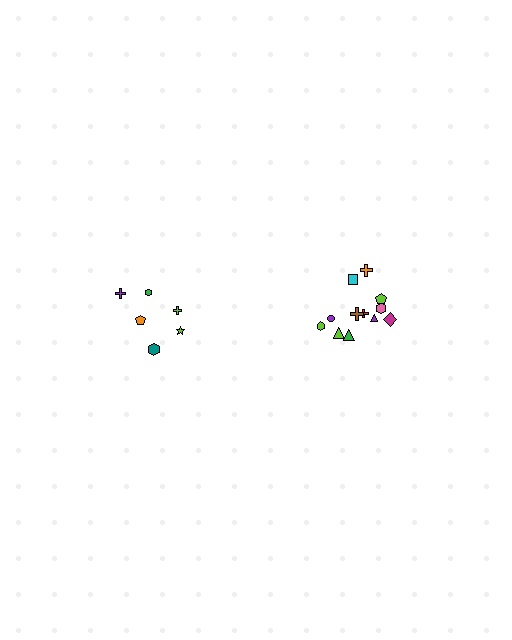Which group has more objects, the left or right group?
The right group.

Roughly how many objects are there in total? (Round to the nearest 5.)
Roughly 20 objects in total.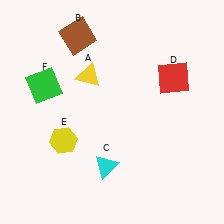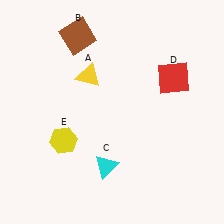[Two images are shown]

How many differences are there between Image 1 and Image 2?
There is 1 difference between the two images.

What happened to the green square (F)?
The green square (F) was removed in Image 2. It was in the top-left area of Image 1.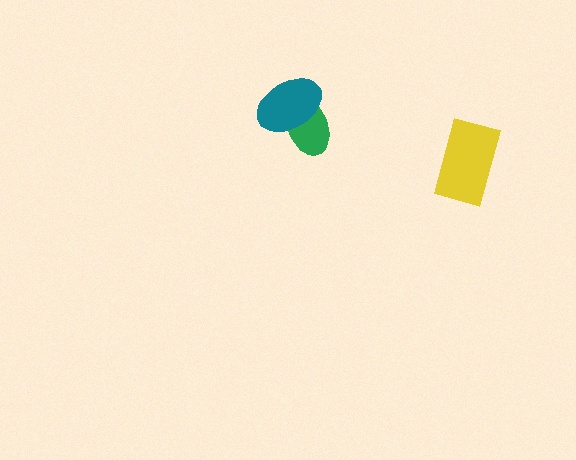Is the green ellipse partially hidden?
Yes, it is partially covered by another shape.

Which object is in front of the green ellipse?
The teal ellipse is in front of the green ellipse.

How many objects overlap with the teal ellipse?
1 object overlaps with the teal ellipse.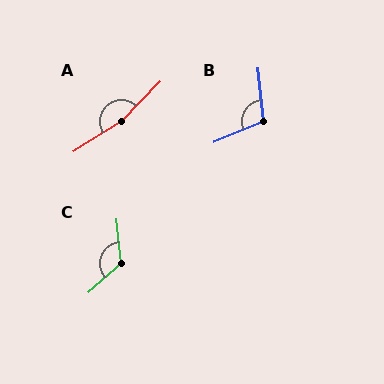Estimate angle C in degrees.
Approximately 126 degrees.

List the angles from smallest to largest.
B (106°), C (126°), A (167°).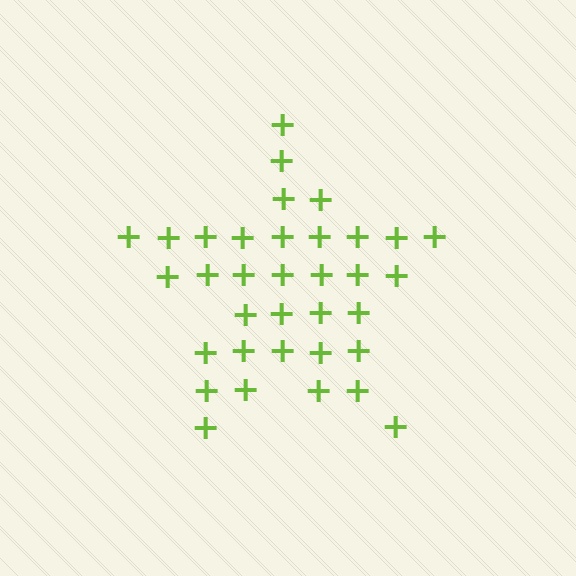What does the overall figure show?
The overall figure shows a star.